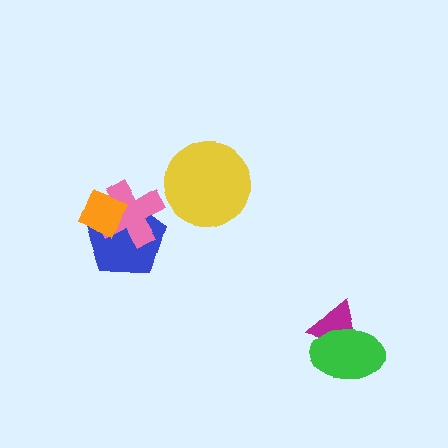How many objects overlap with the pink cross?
2 objects overlap with the pink cross.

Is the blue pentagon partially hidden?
Yes, it is partially covered by another shape.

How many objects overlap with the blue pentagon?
2 objects overlap with the blue pentagon.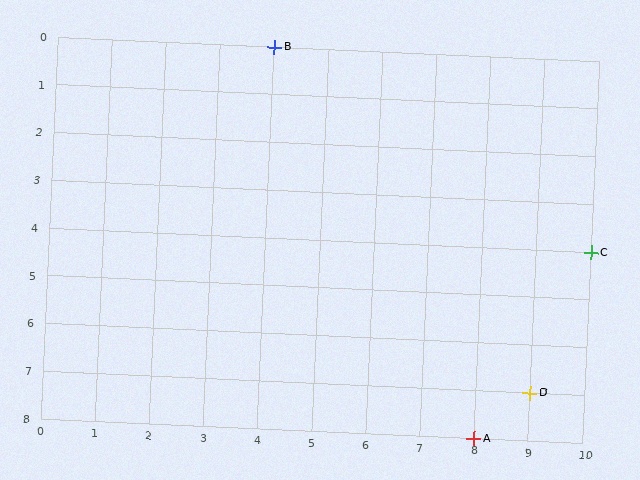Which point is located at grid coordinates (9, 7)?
Point D is at (9, 7).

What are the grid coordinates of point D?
Point D is at grid coordinates (9, 7).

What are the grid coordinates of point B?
Point B is at grid coordinates (4, 0).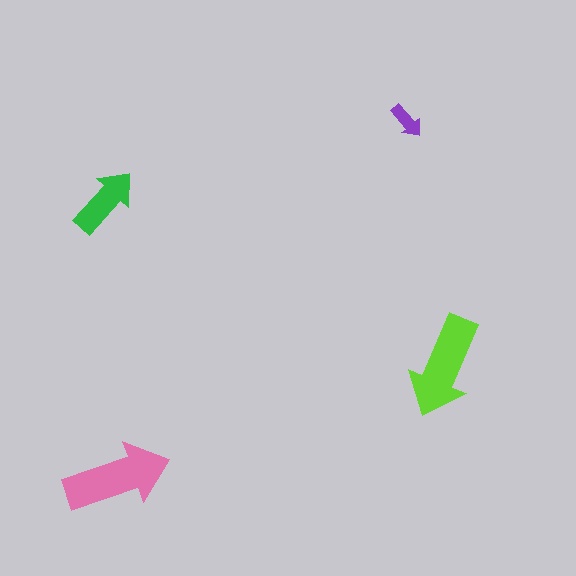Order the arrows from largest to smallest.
the pink one, the lime one, the green one, the purple one.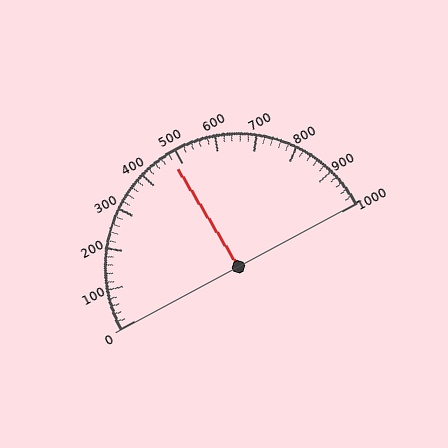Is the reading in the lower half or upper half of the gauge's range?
The reading is in the lower half of the range (0 to 1000).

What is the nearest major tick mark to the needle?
The nearest major tick mark is 500.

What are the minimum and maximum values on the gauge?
The gauge ranges from 0 to 1000.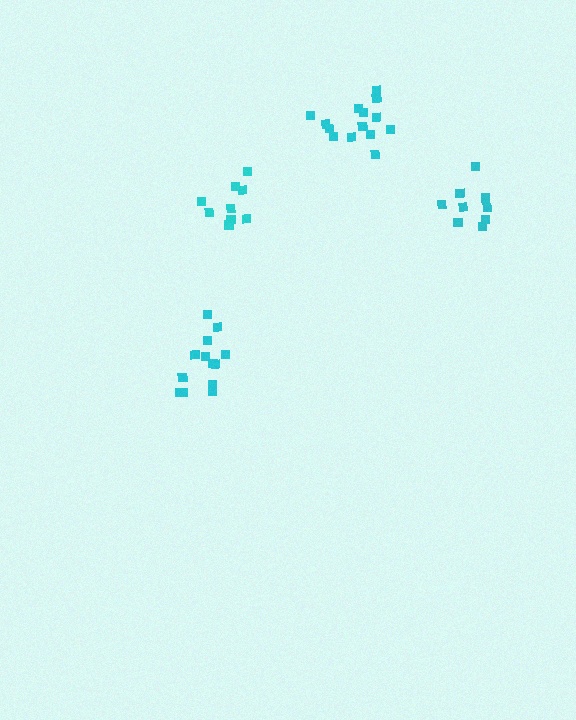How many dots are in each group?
Group 1: 9 dots, Group 2: 13 dots, Group 3: 10 dots, Group 4: 14 dots (46 total).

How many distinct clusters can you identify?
There are 4 distinct clusters.